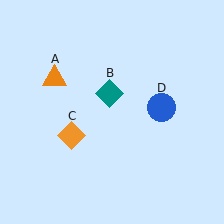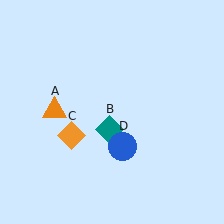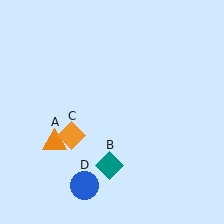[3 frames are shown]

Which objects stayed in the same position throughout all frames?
Orange diamond (object C) remained stationary.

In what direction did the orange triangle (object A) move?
The orange triangle (object A) moved down.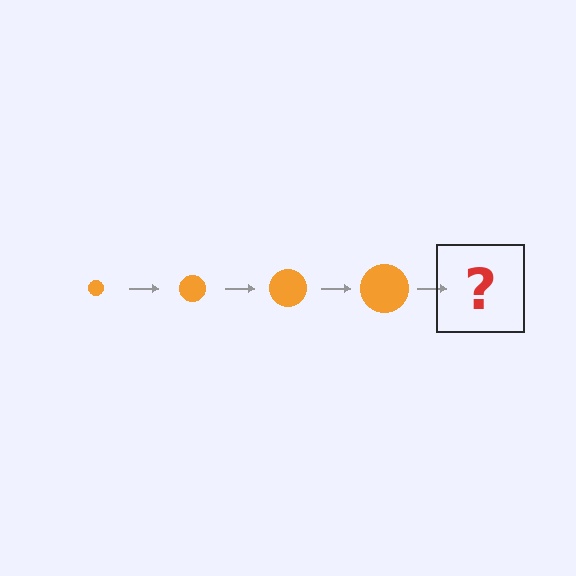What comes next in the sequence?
The next element should be an orange circle, larger than the previous one.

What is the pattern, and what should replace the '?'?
The pattern is that the circle gets progressively larger each step. The '?' should be an orange circle, larger than the previous one.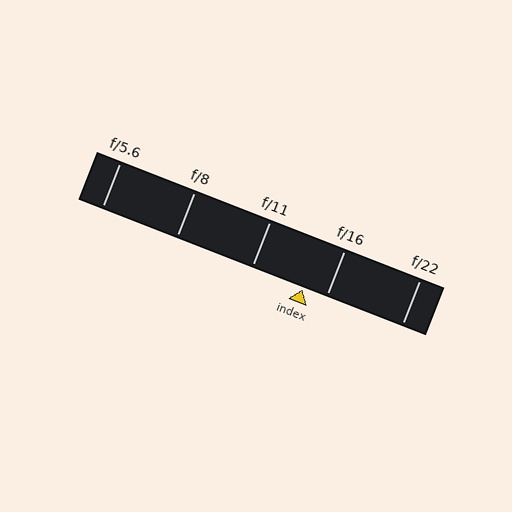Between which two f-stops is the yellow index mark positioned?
The index mark is between f/11 and f/16.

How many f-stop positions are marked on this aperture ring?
There are 5 f-stop positions marked.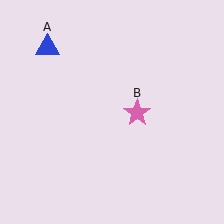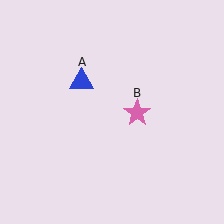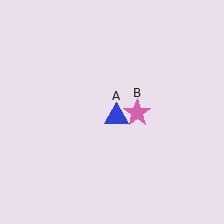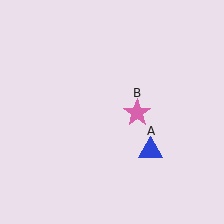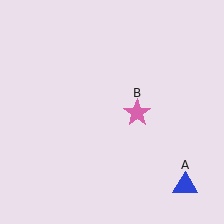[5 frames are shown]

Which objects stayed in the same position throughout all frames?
Pink star (object B) remained stationary.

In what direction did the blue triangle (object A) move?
The blue triangle (object A) moved down and to the right.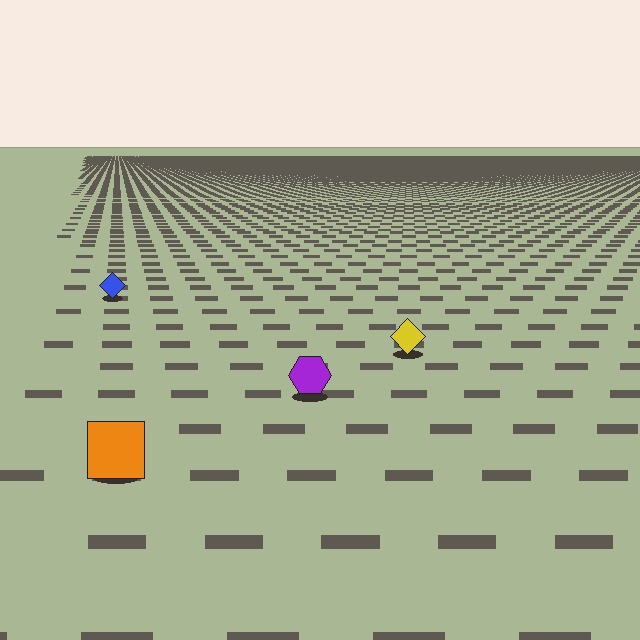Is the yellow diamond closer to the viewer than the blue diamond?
Yes. The yellow diamond is closer — you can tell from the texture gradient: the ground texture is coarser near it.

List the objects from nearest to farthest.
From nearest to farthest: the orange square, the purple hexagon, the yellow diamond, the blue diamond.